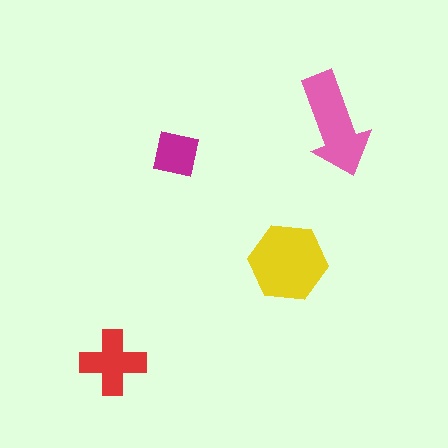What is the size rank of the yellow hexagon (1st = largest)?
1st.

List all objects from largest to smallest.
The yellow hexagon, the pink arrow, the red cross, the magenta square.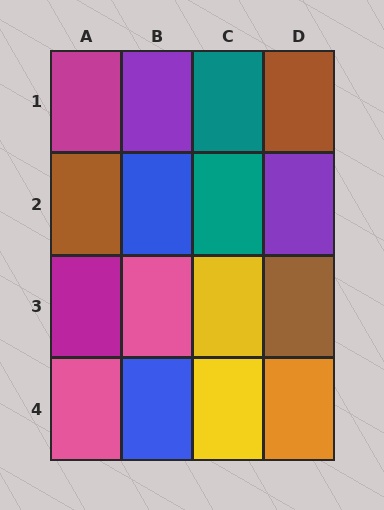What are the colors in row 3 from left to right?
Magenta, pink, yellow, brown.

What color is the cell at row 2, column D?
Purple.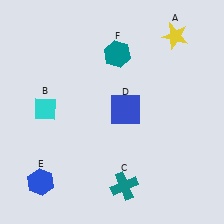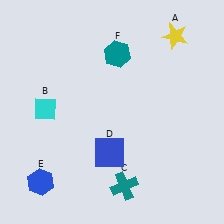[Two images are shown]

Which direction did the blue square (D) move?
The blue square (D) moved down.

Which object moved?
The blue square (D) moved down.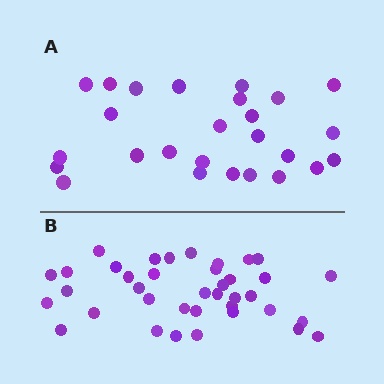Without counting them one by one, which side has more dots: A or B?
Region B (the bottom region) has more dots.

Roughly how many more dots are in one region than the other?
Region B has roughly 12 or so more dots than region A.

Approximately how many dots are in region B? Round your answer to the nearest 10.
About 40 dots. (The exact count is 38, which rounds to 40.)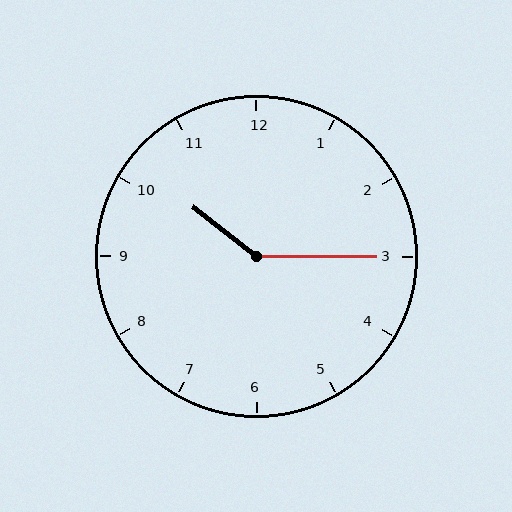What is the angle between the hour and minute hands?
Approximately 142 degrees.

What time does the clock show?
10:15.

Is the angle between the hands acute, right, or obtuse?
It is obtuse.